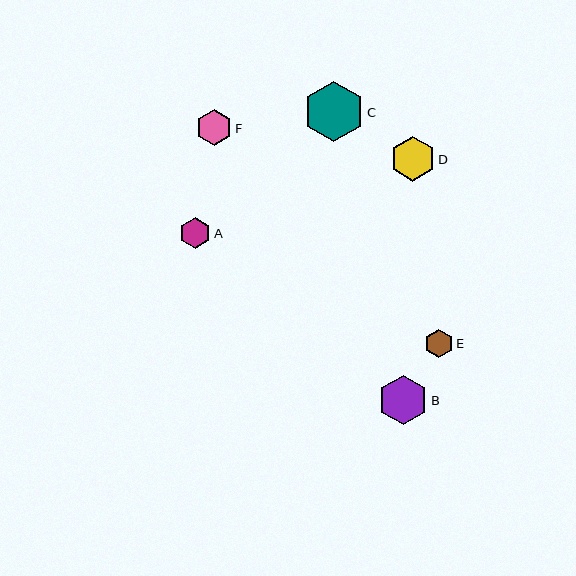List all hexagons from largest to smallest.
From largest to smallest: C, B, D, F, A, E.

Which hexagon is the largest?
Hexagon C is the largest with a size of approximately 60 pixels.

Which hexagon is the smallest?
Hexagon E is the smallest with a size of approximately 29 pixels.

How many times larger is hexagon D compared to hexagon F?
Hexagon D is approximately 1.2 times the size of hexagon F.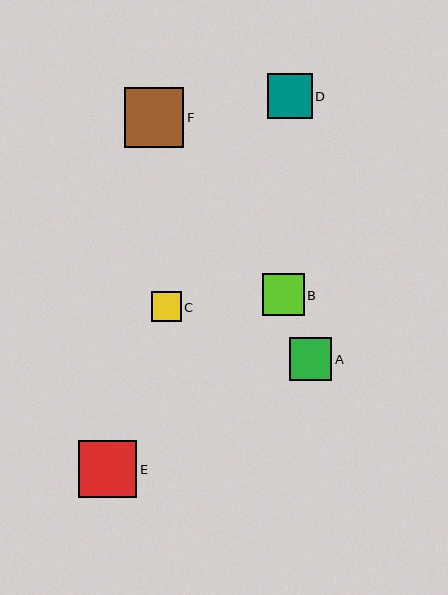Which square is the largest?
Square F is the largest with a size of approximately 60 pixels.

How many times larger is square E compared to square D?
Square E is approximately 1.3 times the size of square D.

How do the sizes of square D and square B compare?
Square D and square B are approximately the same size.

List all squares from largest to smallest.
From largest to smallest: F, E, D, A, B, C.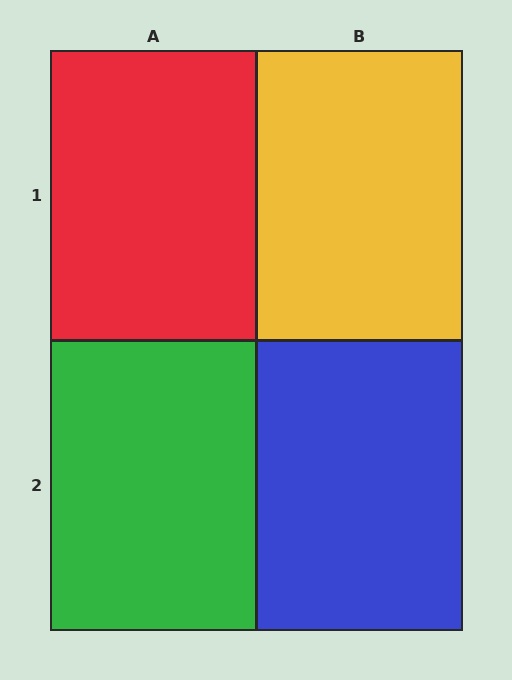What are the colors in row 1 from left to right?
Red, yellow.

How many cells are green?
1 cell is green.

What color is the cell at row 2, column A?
Green.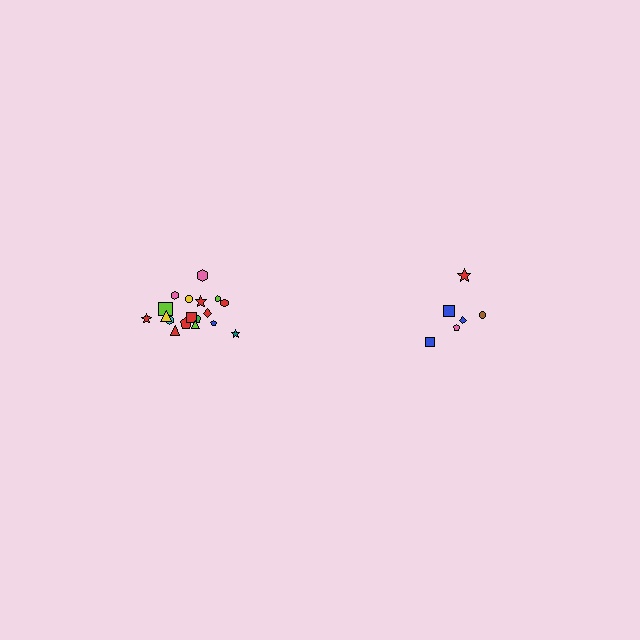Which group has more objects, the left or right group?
The left group.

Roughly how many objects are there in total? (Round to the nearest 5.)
Roughly 25 objects in total.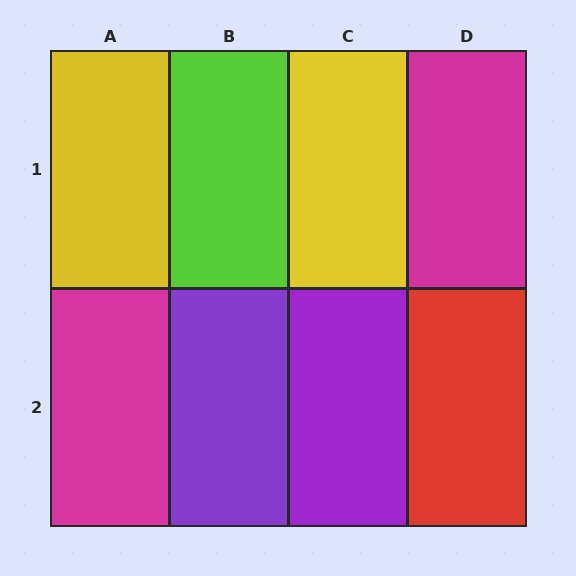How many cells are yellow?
2 cells are yellow.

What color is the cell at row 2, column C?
Purple.